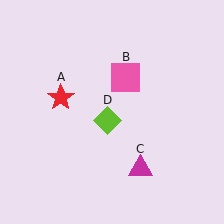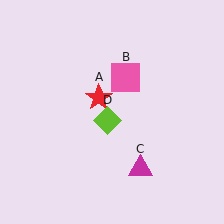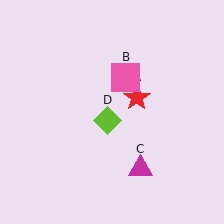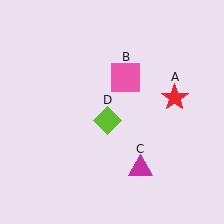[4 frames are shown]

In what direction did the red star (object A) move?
The red star (object A) moved right.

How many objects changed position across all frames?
1 object changed position: red star (object A).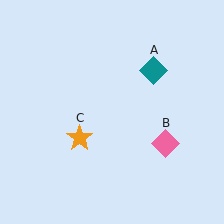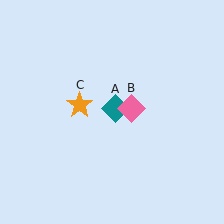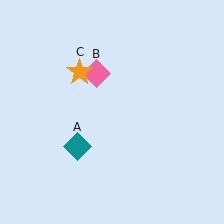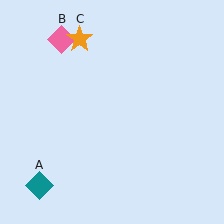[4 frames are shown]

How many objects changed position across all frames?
3 objects changed position: teal diamond (object A), pink diamond (object B), orange star (object C).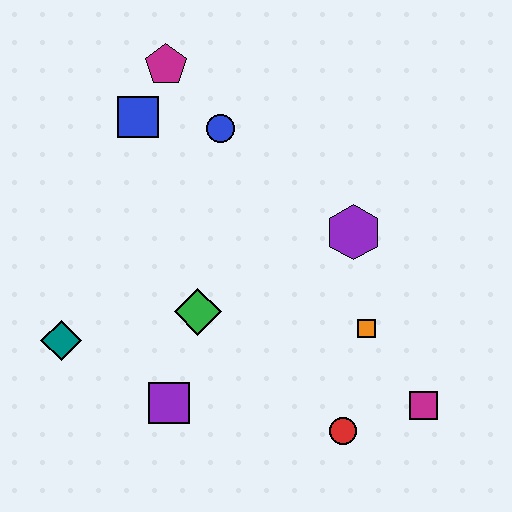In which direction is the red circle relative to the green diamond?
The red circle is to the right of the green diamond.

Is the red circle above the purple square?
No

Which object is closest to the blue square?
The magenta pentagon is closest to the blue square.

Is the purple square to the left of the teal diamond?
No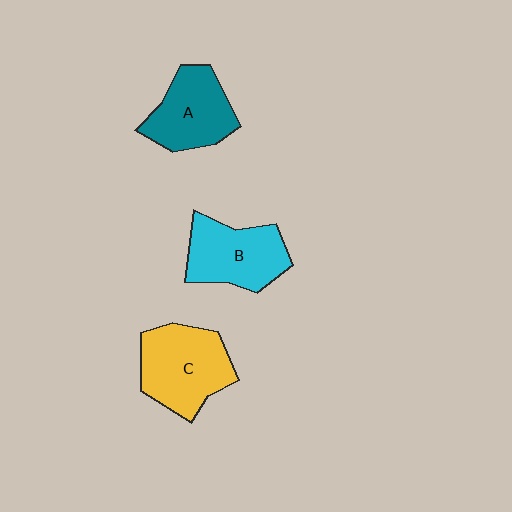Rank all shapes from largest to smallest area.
From largest to smallest: C (yellow), B (cyan), A (teal).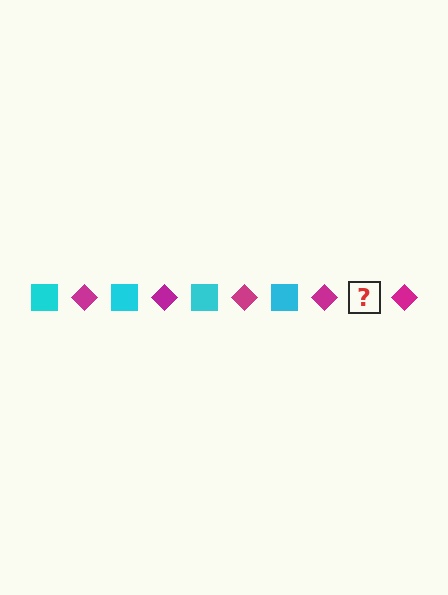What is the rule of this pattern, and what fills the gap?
The rule is that the pattern alternates between cyan square and magenta diamond. The gap should be filled with a cyan square.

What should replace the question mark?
The question mark should be replaced with a cyan square.